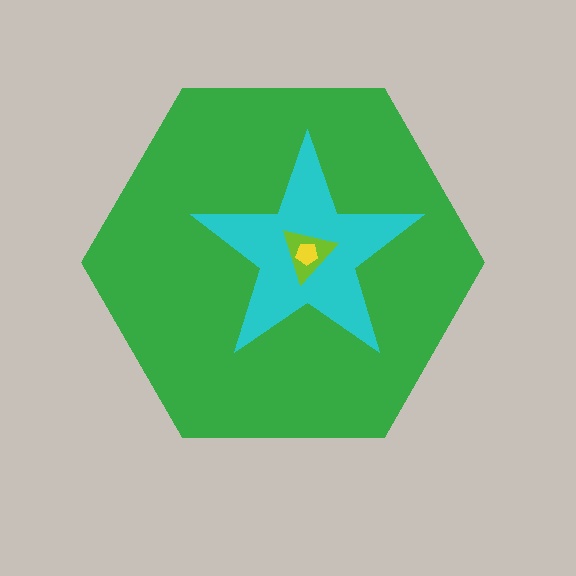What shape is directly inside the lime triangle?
The yellow pentagon.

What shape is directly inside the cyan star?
The lime triangle.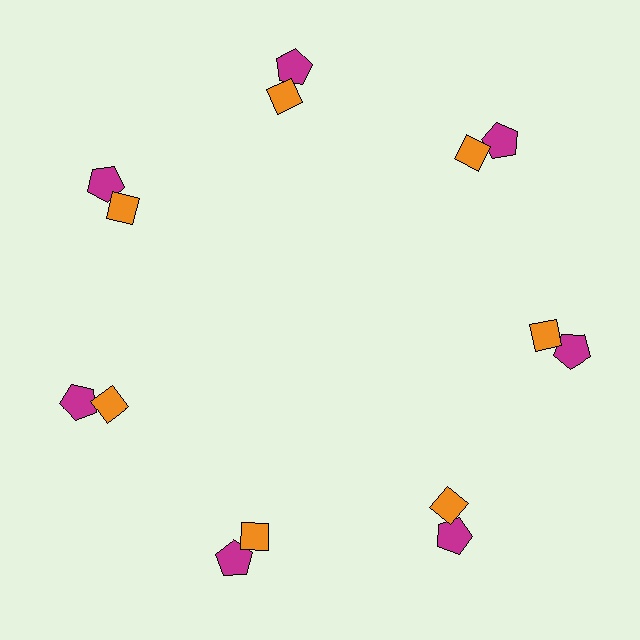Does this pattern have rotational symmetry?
Yes, this pattern has 7-fold rotational symmetry. It looks the same after rotating 51 degrees around the center.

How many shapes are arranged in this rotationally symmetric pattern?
There are 14 shapes, arranged in 7 groups of 2.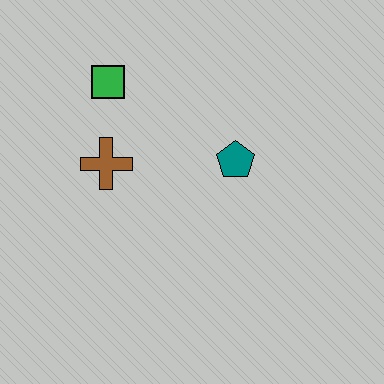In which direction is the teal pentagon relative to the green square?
The teal pentagon is to the right of the green square.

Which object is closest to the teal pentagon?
The brown cross is closest to the teal pentagon.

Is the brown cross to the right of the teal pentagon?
No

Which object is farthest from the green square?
The teal pentagon is farthest from the green square.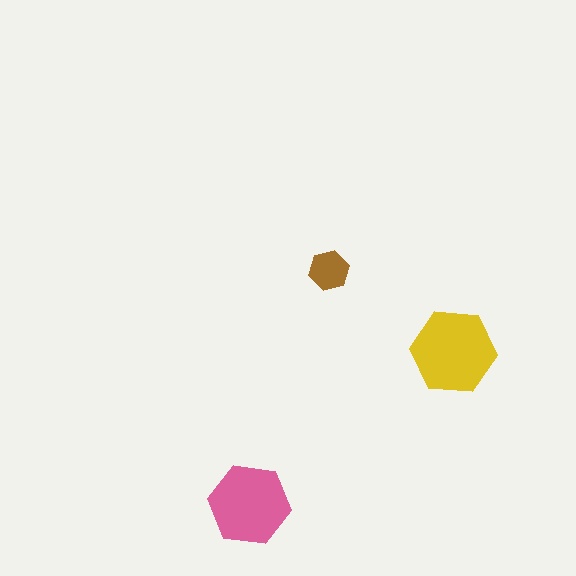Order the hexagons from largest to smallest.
the yellow one, the pink one, the brown one.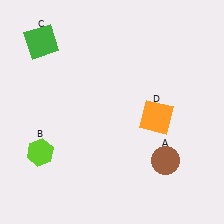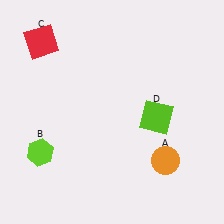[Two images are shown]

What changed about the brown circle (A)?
In Image 1, A is brown. In Image 2, it changed to orange.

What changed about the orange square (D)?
In Image 1, D is orange. In Image 2, it changed to lime.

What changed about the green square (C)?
In Image 1, C is green. In Image 2, it changed to red.